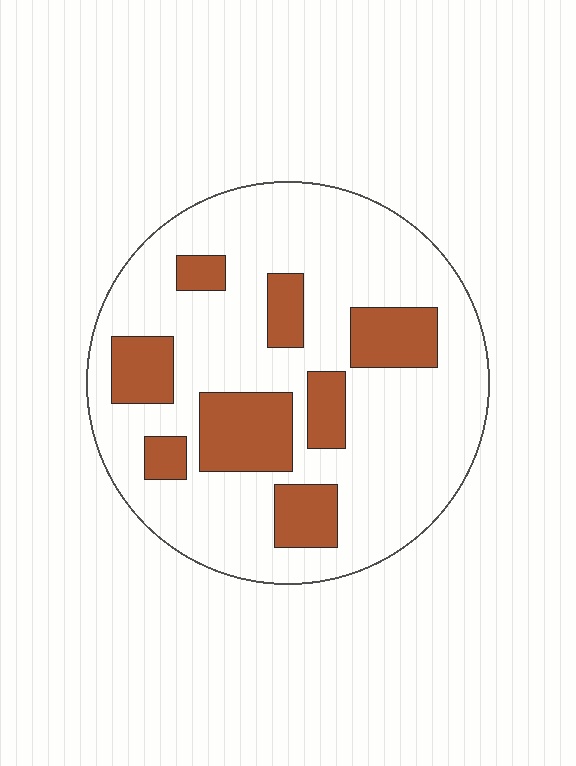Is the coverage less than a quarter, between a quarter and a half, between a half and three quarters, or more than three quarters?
Less than a quarter.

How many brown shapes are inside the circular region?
8.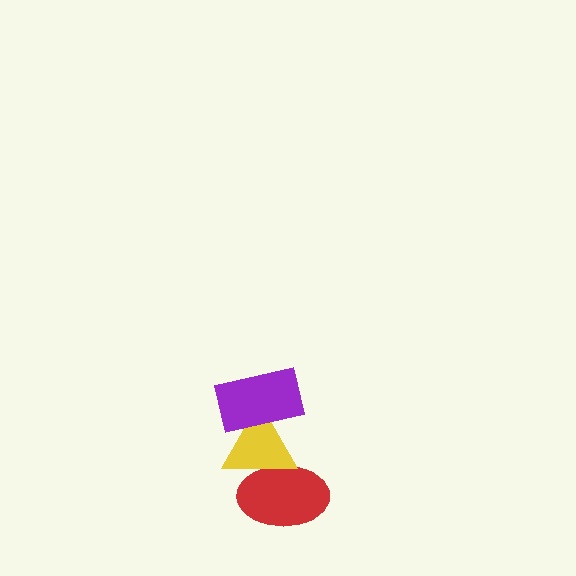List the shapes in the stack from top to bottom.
From top to bottom: the purple rectangle, the yellow triangle, the red ellipse.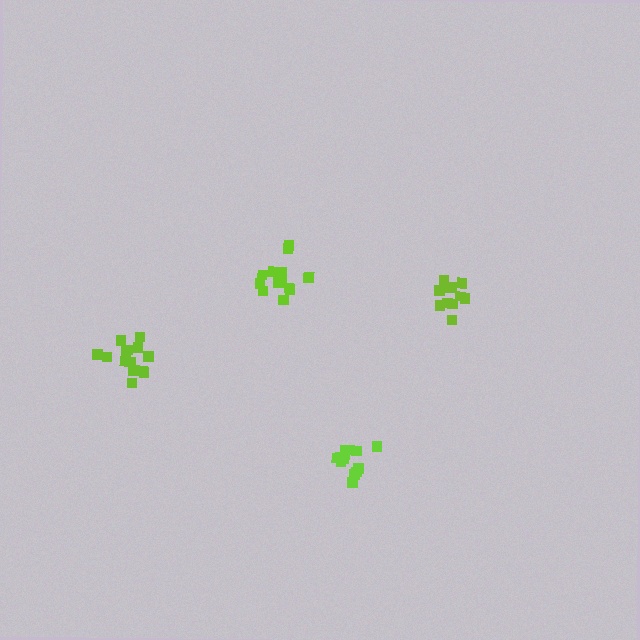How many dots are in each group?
Group 1: 11 dots, Group 2: 16 dots, Group 3: 12 dots, Group 4: 15 dots (54 total).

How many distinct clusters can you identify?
There are 4 distinct clusters.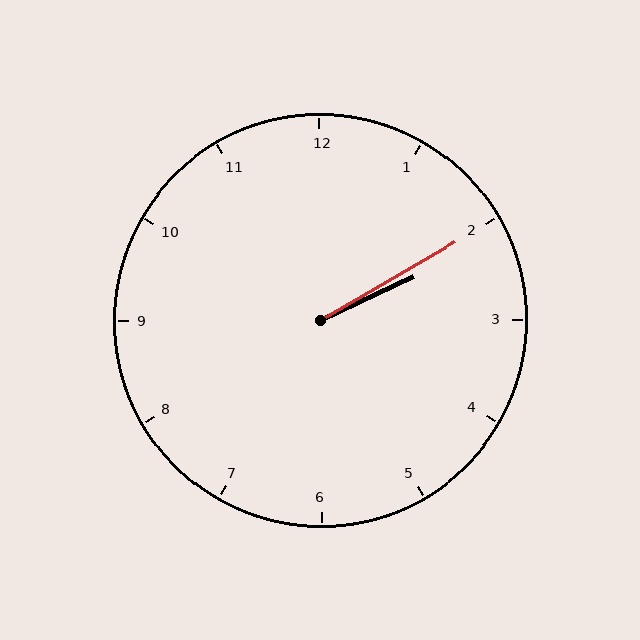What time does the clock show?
2:10.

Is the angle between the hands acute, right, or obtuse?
It is acute.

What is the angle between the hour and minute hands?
Approximately 5 degrees.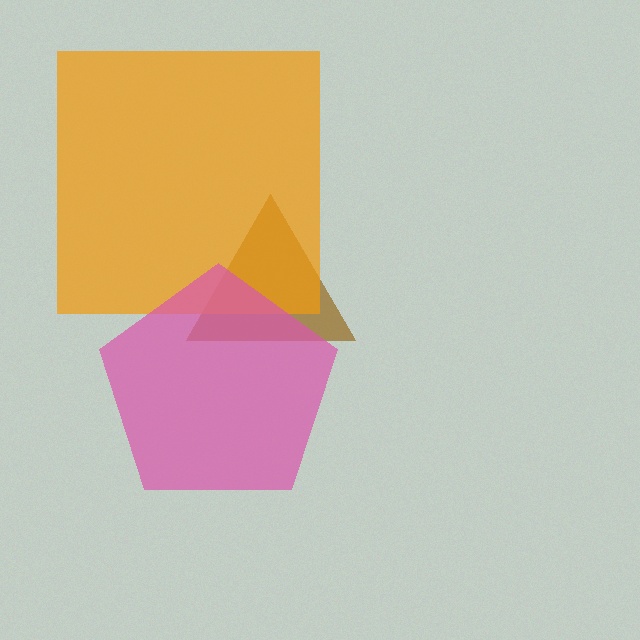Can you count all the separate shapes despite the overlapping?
Yes, there are 3 separate shapes.